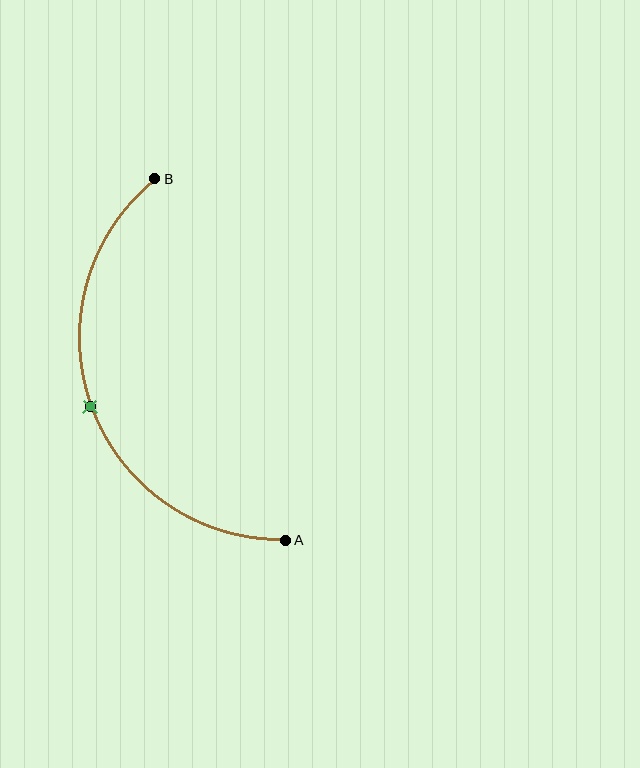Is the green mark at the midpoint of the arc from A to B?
Yes. The green mark lies on the arc at equal arc-length from both A and B — it is the arc midpoint.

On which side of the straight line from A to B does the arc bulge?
The arc bulges to the left of the straight line connecting A and B.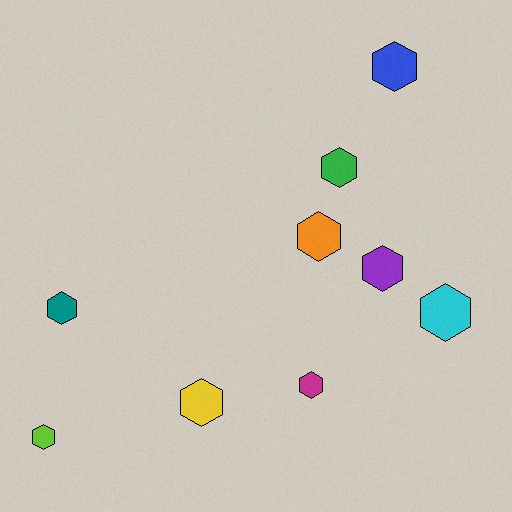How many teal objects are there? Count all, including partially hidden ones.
There is 1 teal object.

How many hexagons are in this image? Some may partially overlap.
There are 9 hexagons.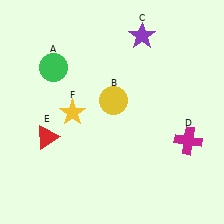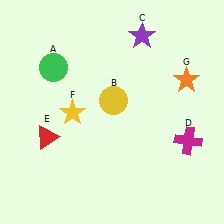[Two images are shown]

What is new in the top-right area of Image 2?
An orange star (G) was added in the top-right area of Image 2.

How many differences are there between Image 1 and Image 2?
There is 1 difference between the two images.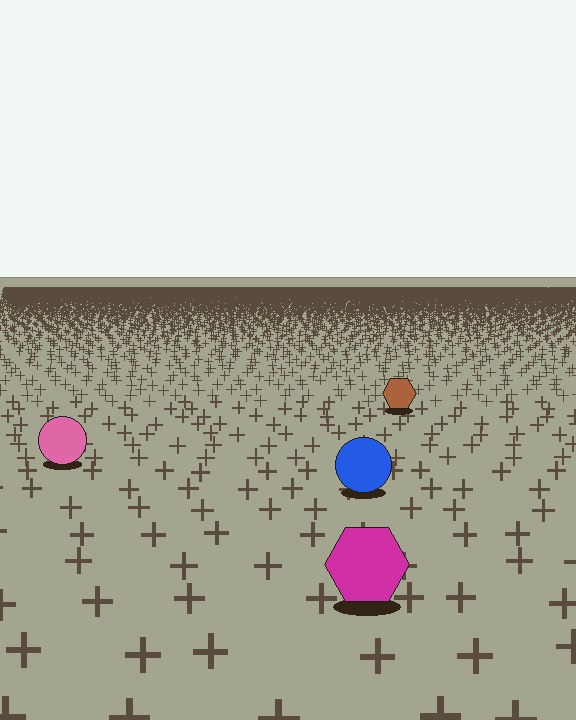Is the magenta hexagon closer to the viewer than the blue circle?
Yes. The magenta hexagon is closer — you can tell from the texture gradient: the ground texture is coarser near it.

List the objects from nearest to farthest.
From nearest to farthest: the magenta hexagon, the blue circle, the pink circle, the brown hexagon.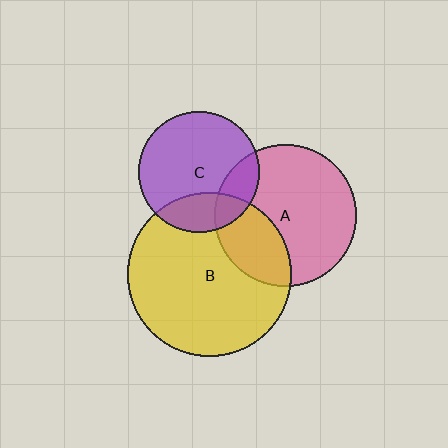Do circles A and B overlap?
Yes.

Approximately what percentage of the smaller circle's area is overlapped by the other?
Approximately 30%.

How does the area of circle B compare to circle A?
Approximately 1.3 times.